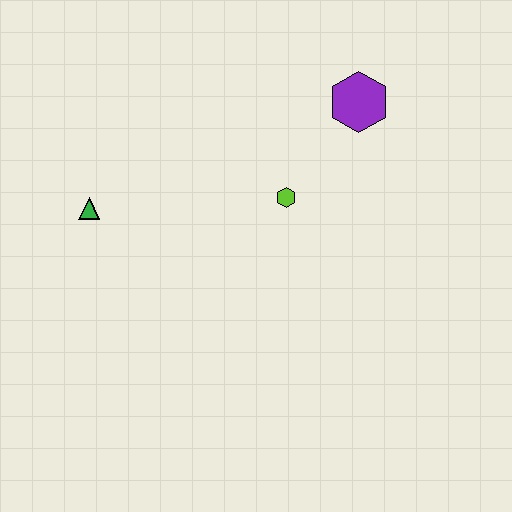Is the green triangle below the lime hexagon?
Yes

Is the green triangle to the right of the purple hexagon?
No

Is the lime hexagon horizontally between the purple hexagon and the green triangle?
Yes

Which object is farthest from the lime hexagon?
The green triangle is farthest from the lime hexagon.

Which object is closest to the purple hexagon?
The lime hexagon is closest to the purple hexagon.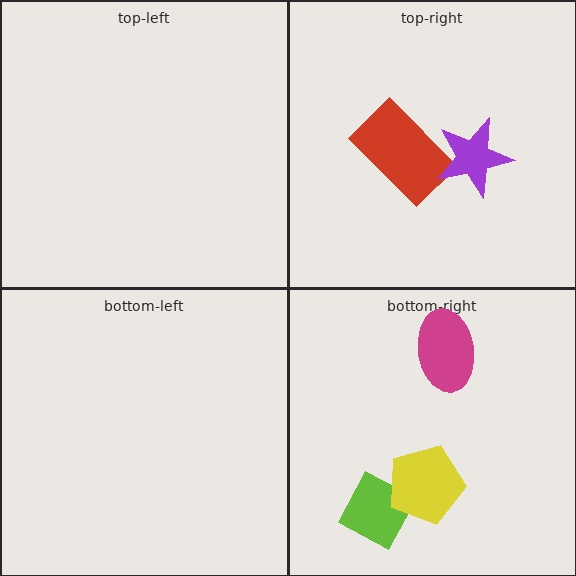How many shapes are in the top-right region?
2.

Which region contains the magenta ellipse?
The bottom-right region.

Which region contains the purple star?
The top-right region.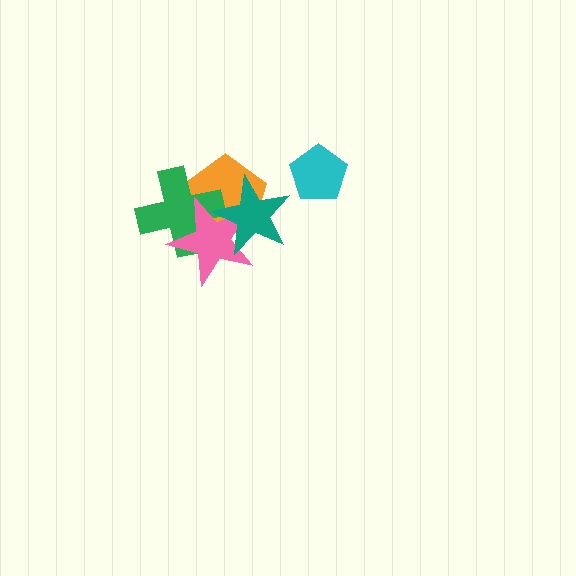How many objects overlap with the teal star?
3 objects overlap with the teal star.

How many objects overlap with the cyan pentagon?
0 objects overlap with the cyan pentagon.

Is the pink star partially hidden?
Yes, it is partially covered by another shape.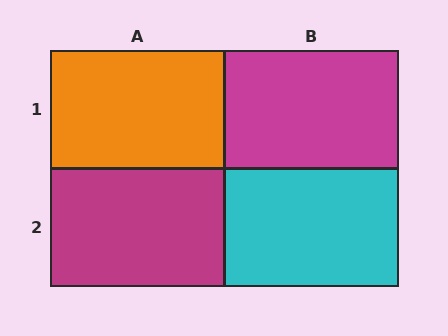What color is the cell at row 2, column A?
Magenta.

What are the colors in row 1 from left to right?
Orange, magenta.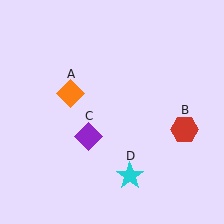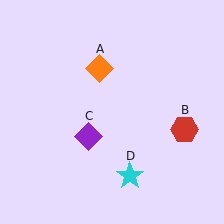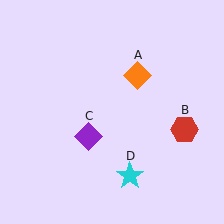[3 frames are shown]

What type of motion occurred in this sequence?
The orange diamond (object A) rotated clockwise around the center of the scene.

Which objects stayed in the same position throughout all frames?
Red hexagon (object B) and purple diamond (object C) and cyan star (object D) remained stationary.